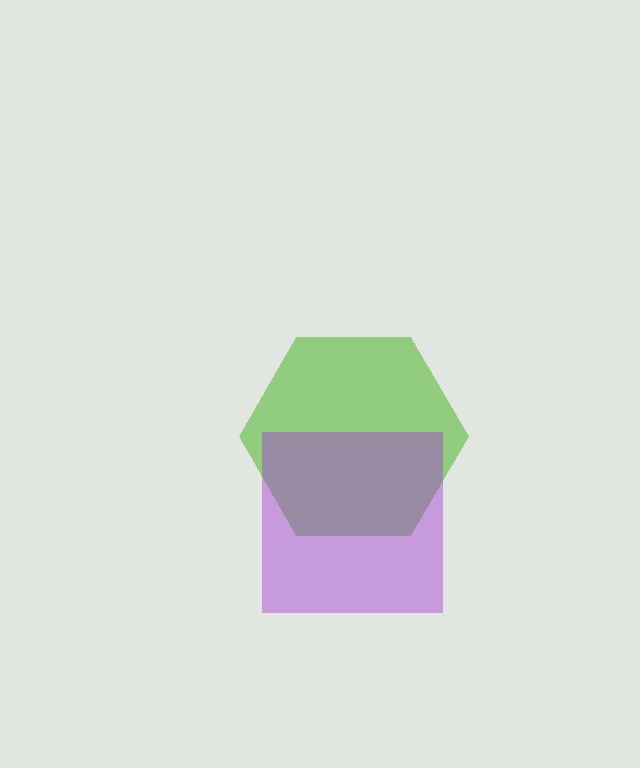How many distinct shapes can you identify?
There are 2 distinct shapes: a lime hexagon, a purple square.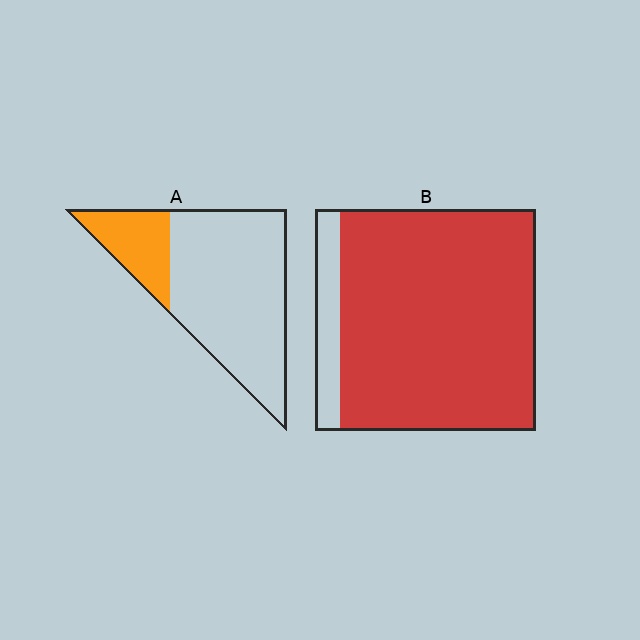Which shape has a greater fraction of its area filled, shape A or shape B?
Shape B.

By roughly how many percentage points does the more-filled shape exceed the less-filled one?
By roughly 65 percentage points (B over A).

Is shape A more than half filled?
No.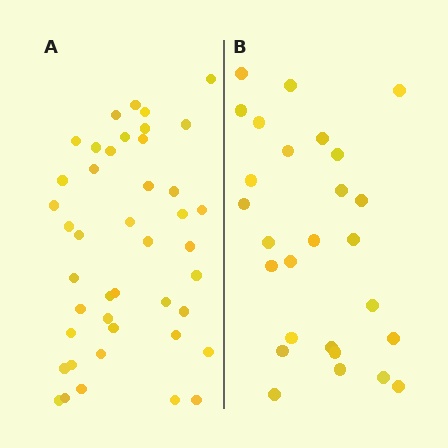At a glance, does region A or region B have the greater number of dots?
Region A (the left region) has more dots.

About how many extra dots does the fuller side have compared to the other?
Region A has approximately 15 more dots than region B.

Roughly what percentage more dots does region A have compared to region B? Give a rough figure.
About 60% more.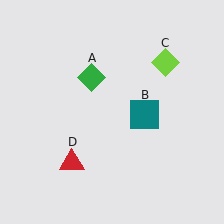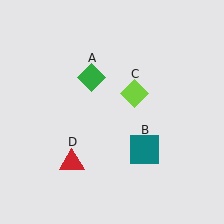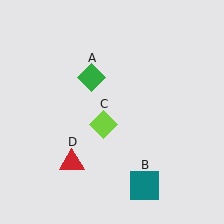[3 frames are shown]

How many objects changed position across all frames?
2 objects changed position: teal square (object B), lime diamond (object C).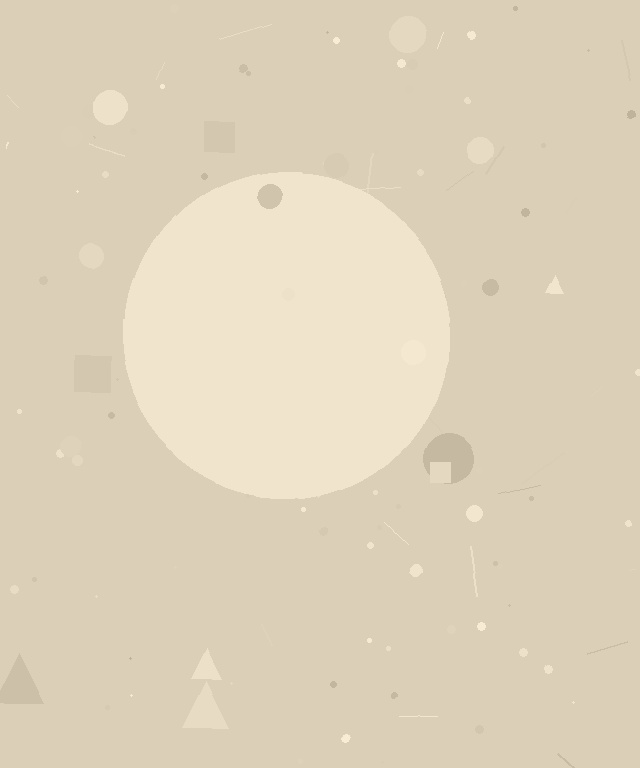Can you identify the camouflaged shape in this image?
The camouflaged shape is a circle.